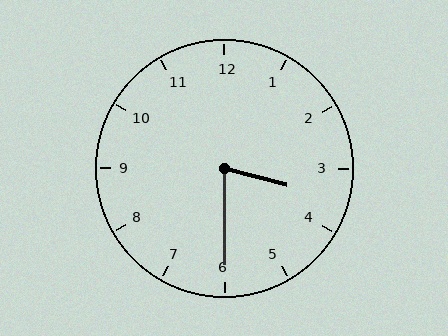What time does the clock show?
3:30.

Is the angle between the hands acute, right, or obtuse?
It is acute.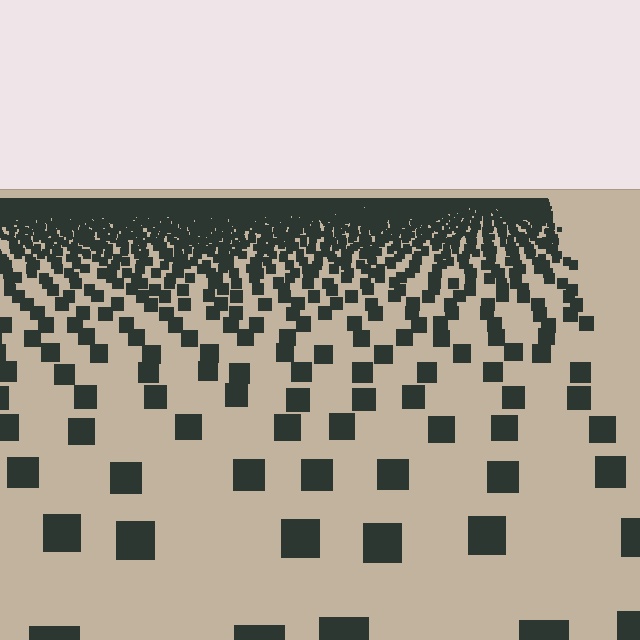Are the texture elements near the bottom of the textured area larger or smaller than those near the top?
Larger. Near the bottom, elements are closer to the viewer and appear at a bigger on-screen size.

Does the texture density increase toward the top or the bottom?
Density increases toward the top.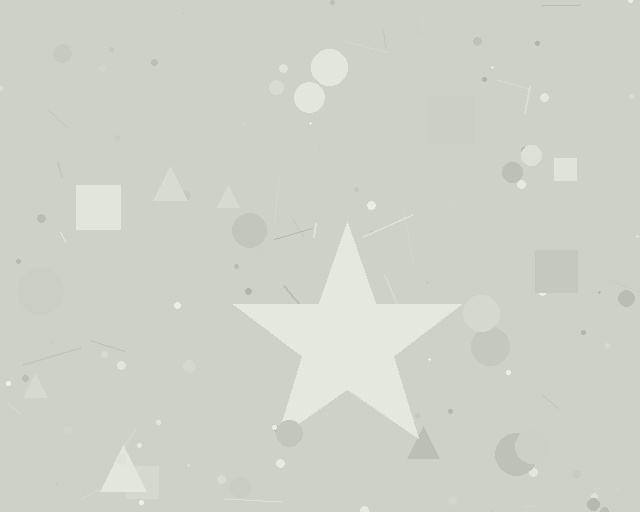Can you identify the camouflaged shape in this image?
The camouflaged shape is a star.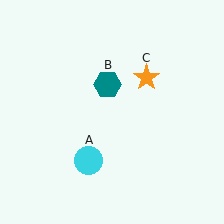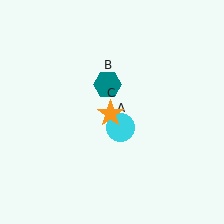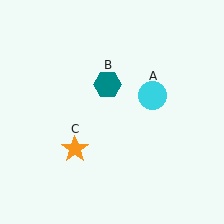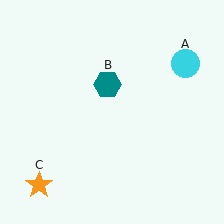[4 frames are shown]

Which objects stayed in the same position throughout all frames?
Teal hexagon (object B) remained stationary.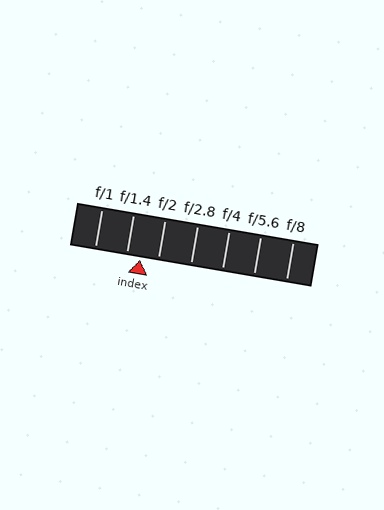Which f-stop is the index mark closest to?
The index mark is closest to f/1.4.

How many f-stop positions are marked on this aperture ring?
There are 7 f-stop positions marked.